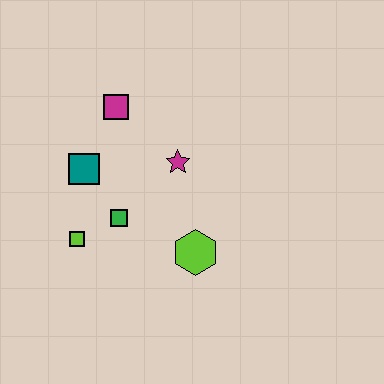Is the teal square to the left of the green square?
Yes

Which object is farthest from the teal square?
The lime hexagon is farthest from the teal square.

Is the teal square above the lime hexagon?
Yes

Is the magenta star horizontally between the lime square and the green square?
No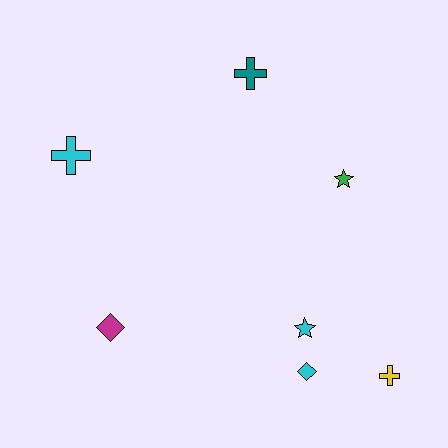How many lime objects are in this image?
There are no lime objects.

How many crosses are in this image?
There are 3 crosses.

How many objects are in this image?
There are 7 objects.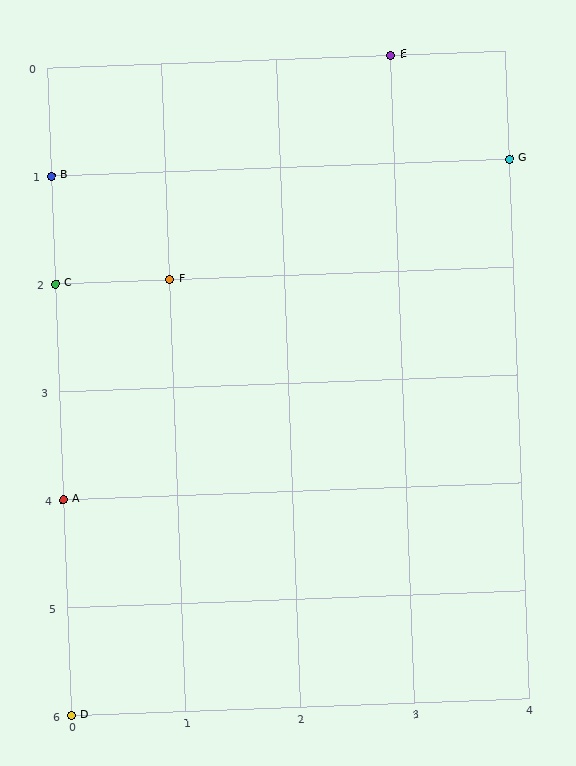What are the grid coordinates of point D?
Point D is at grid coordinates (0, 6).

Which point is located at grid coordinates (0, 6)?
Point D is at (0, 6).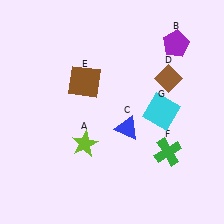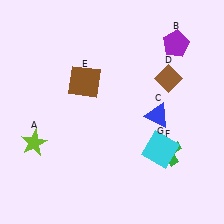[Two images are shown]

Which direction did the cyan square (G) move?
The cyan square (G) moved down.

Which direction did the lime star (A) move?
The lime star (A) moved left.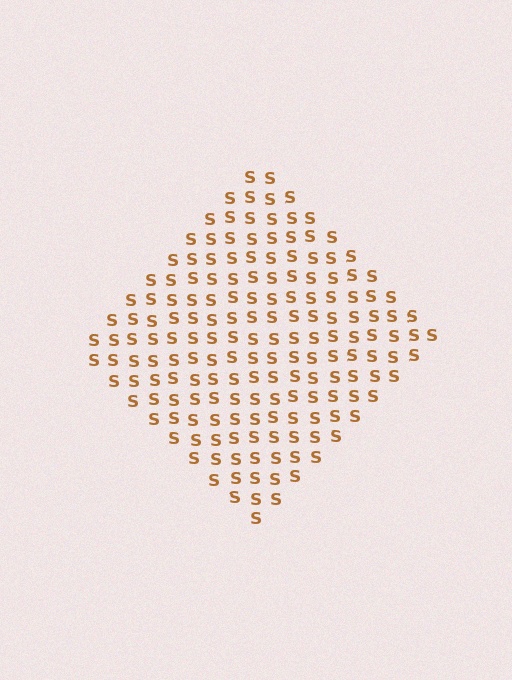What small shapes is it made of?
It is made of small letter S's.